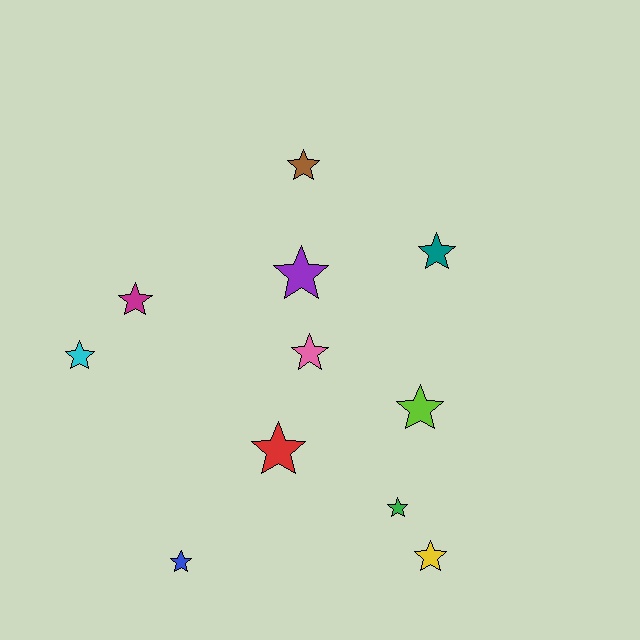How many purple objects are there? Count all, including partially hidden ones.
There is 1 purple object.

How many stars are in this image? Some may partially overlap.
There are 11 stars.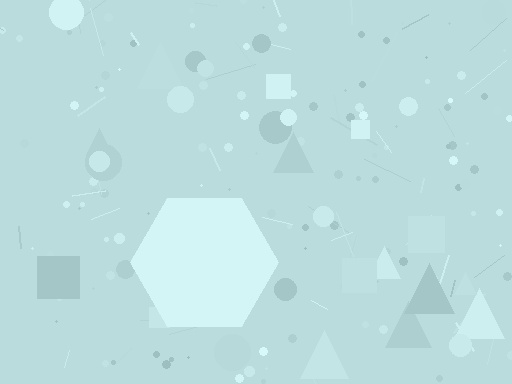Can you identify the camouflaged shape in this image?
The camouflaged shape is a hexagon.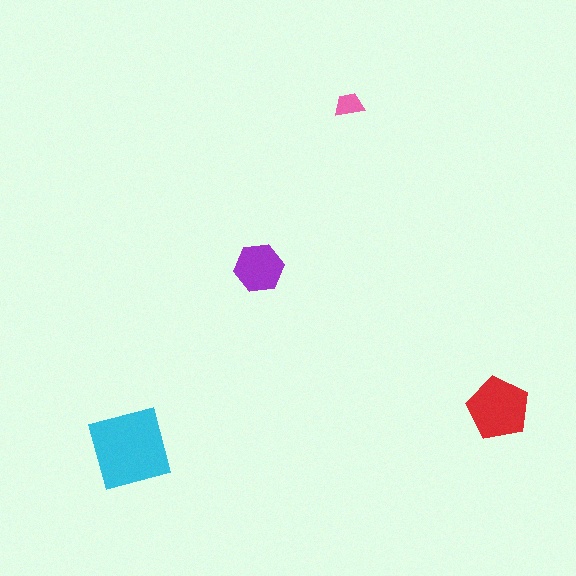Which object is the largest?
The cyan square.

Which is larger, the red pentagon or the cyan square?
The cyan square.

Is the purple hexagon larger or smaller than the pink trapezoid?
Larger.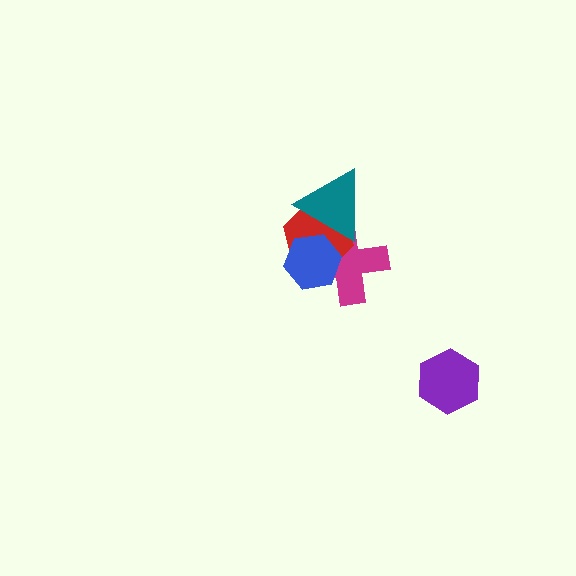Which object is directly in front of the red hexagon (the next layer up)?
The blue hexagon is directly in front of the red hexagon.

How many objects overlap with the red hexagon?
3 objects overlap with the red hexagon.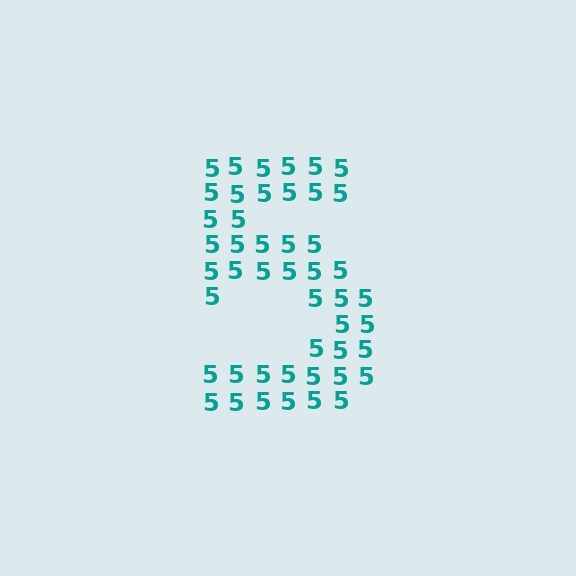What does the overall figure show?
The overall figure shows the digit 5.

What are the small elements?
The small elements are digit 5's.